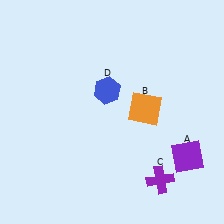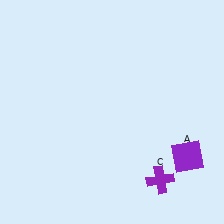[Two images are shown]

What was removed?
The orange square (B), the blue hexagon (D) were removed in Image 2.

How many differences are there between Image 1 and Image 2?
There are 2 differences between the two images.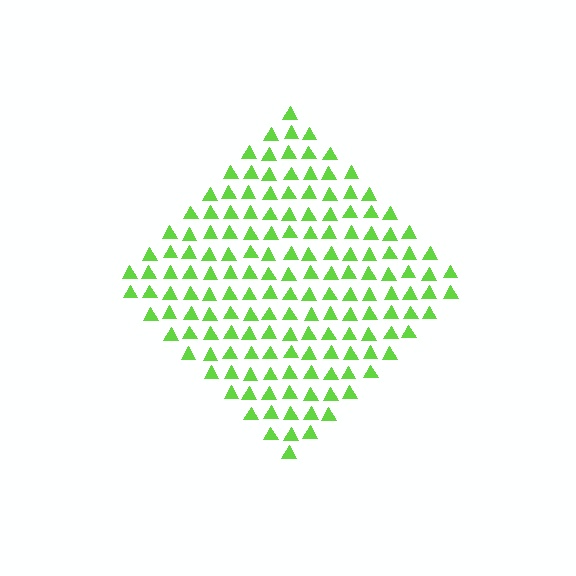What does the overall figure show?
The overall figure shows a diamond.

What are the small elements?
The small elements are triangles.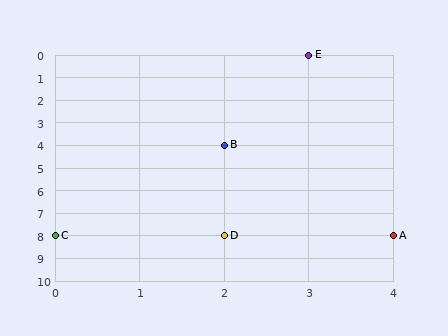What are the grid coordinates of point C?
Point C is at grid coordinates (0, 8).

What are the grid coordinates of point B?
Point B is at grid coordinates (2, 4).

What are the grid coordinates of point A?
Point A is at grid coordinates (4, 8).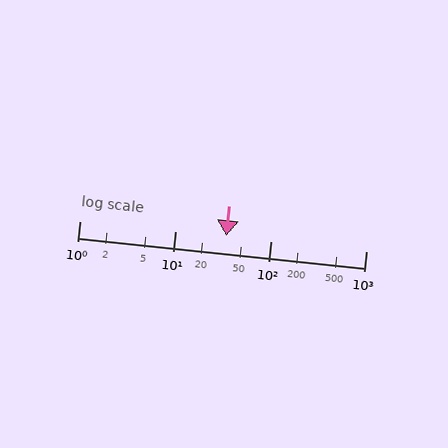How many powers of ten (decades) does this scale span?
The scale spans 3 decades, from 1 to 1000.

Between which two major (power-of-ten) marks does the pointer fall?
The pointer is between 10 and 100.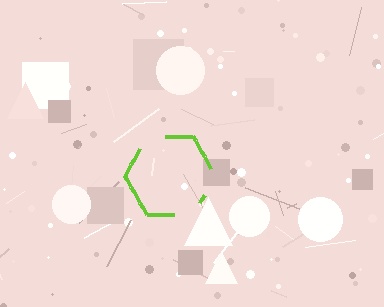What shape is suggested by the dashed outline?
The dashed outline suggests a hexagon.